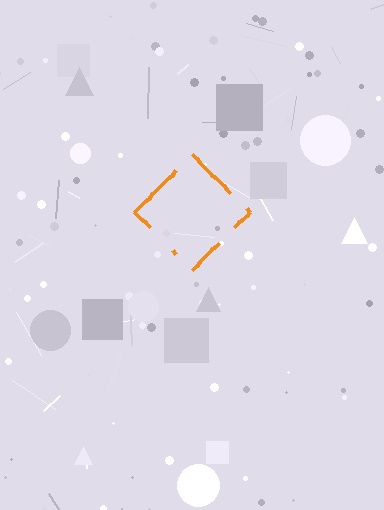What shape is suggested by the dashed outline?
The dashed outline suggests a diamond.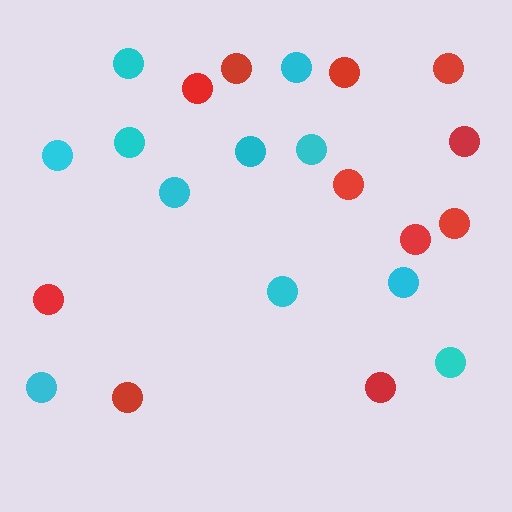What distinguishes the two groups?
There are 2 groups: one group of red circles (11) and one group of cyan circles (11).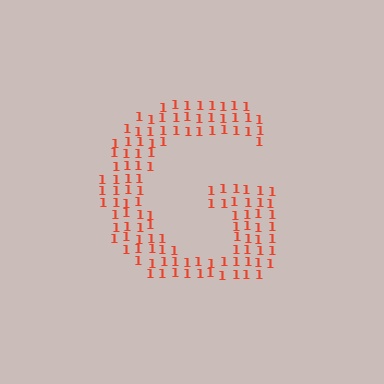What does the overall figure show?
The overall figure shows the letter G.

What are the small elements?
The small elements are digit 1's.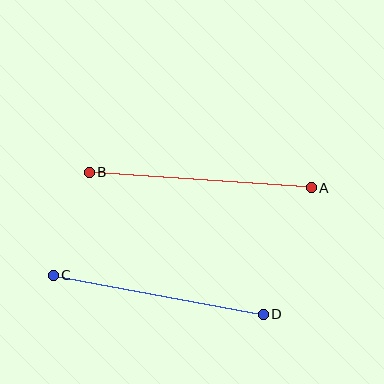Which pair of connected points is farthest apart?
Points A and B are farthest apart.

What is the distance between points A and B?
The distance is approximately 223 pixels.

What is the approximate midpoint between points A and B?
The midpoint is at approximately (200, 180) pixels.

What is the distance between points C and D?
The distance is approximately 214 pixels.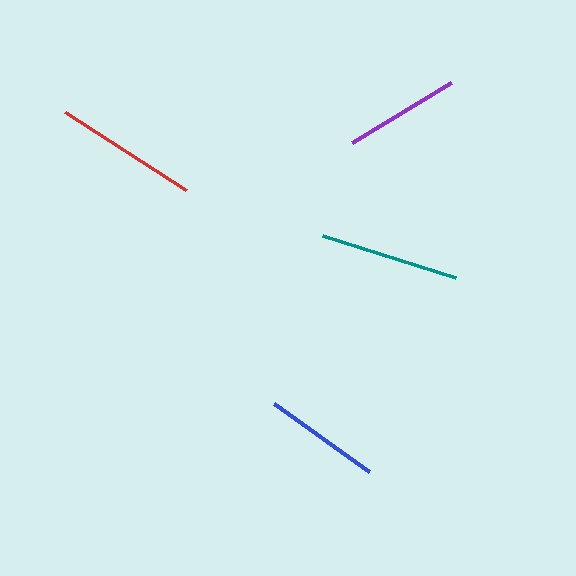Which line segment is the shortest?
The purple line is the shortest at approximately 116 pixels.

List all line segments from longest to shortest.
From longest to shortest: red, teal, blue, purple.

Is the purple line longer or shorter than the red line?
The red line is longer than the purple line.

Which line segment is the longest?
The red line is the longest at approximately 144 pixels.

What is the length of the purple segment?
The purple segment is approximately 116 pixels long.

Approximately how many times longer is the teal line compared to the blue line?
The teal line is approximately 1.2 times the length of the blue line.